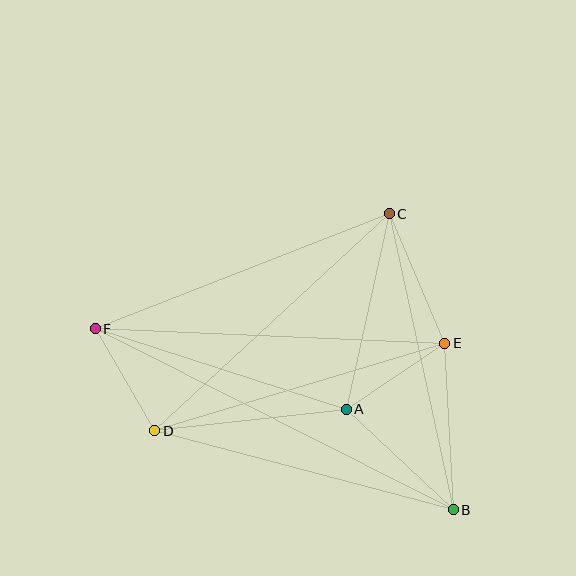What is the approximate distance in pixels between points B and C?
The distance between B and C is approximately 303 pixels.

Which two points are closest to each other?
Points D and F are closest to each other.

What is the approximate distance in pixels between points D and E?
The distance between D and E is approximately 303 pixels.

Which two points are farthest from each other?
Points B and F are farthest from each other.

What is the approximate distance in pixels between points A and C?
The distance between A and C is approximately 200 pixels.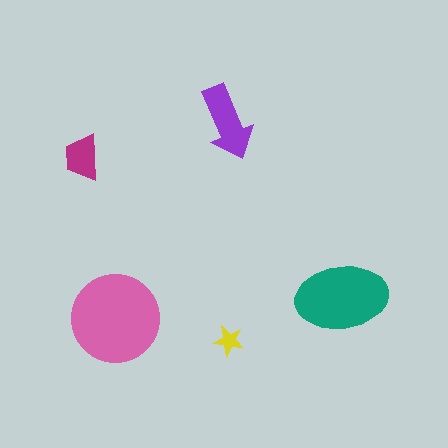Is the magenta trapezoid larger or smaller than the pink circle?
Smaller.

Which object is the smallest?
The yellow star.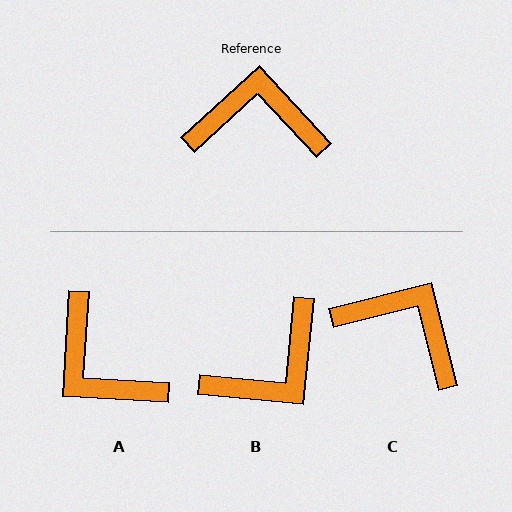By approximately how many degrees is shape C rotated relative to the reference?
Approximately 28 degrees clockwise.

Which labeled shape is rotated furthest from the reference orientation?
B, about 138 degrees away.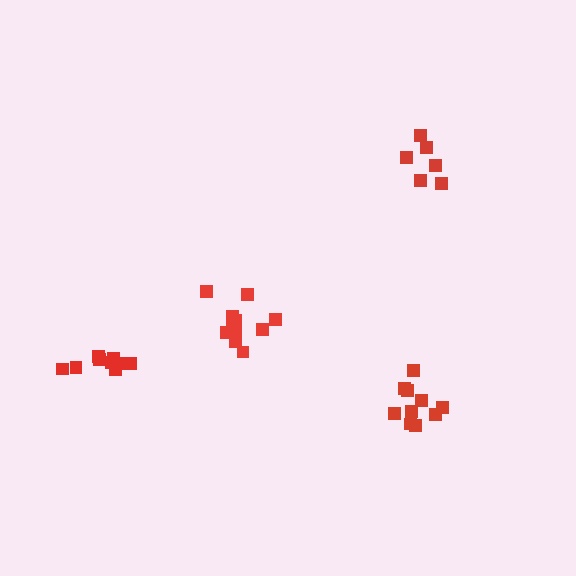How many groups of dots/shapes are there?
There are 4 groups.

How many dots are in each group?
Group 1: 10 dots, Group 2: 9 dots, Group 3: 6 dots, Group 4: 11 dots (36 total).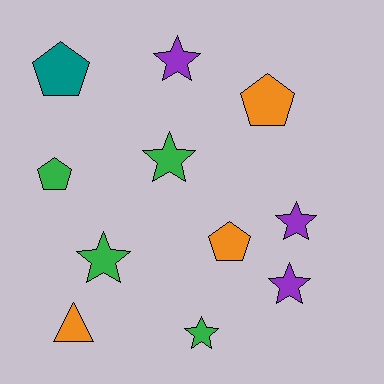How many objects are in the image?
There are 11 objects.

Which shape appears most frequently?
Star, with 6 objects.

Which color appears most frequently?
Green, with 4 objects.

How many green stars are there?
There are 3 green stars.